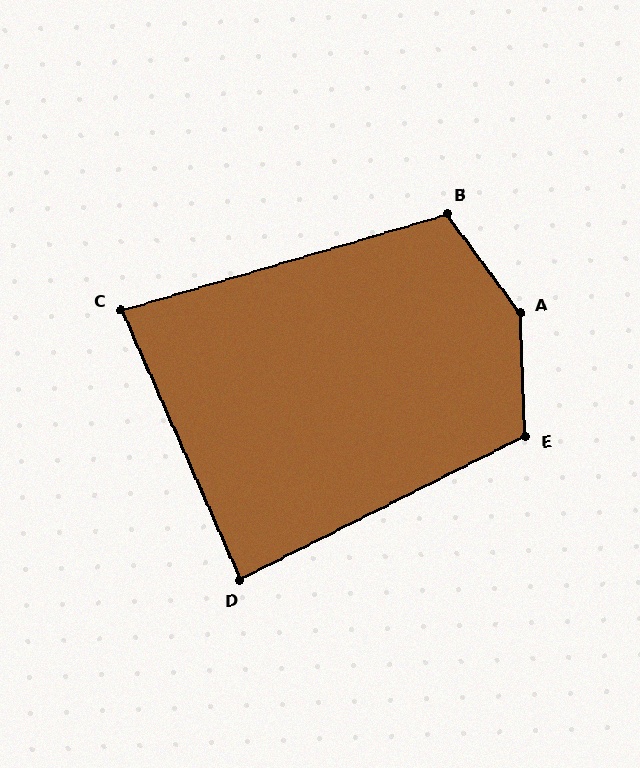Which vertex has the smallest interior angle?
C, at approximately 83 degrees.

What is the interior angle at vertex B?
Approximately 110 degrees (obtuse).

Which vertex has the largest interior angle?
A, at approximately 146 degrees.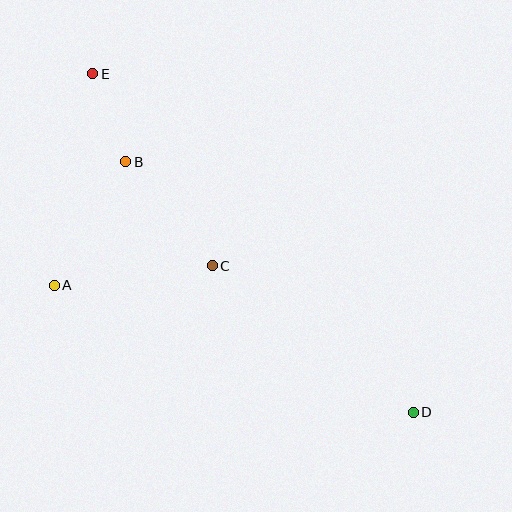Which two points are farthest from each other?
Points D and E are farthest from each other.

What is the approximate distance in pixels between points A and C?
The distance between A and C is approximately 159 pixels.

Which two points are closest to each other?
Points B and E are closest to each other.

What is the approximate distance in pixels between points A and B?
The distance between A and B is approximately 143 pixels.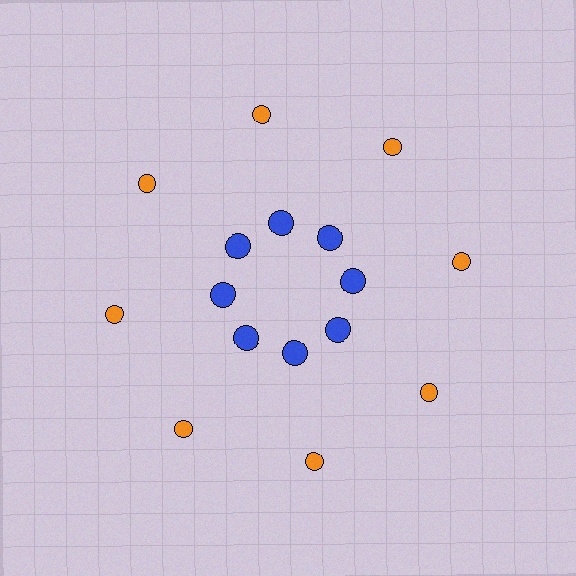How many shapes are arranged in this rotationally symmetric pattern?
There are 16 shapes, arranged in 8 groups of 2.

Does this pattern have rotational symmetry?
Yes, this pattern has 8-fold rotational symmetry. It looks the same after rotating 45 degrees around the center.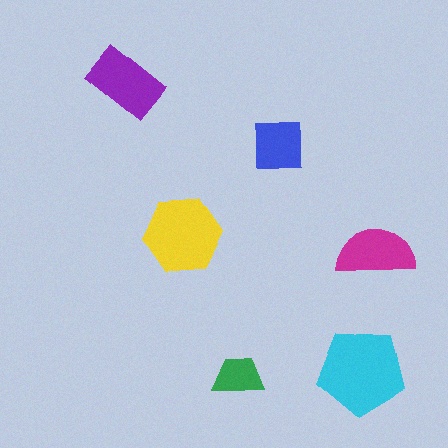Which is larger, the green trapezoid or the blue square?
The blue square.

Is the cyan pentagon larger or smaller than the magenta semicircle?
Larger.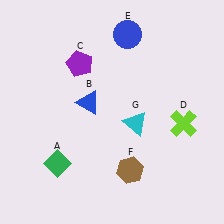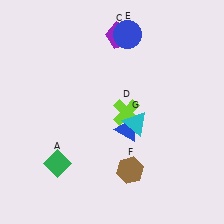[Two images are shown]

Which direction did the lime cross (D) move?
The lime cross (D) moved left.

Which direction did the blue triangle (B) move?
The blue triangle (B) moved right.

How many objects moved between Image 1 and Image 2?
3 objects moved between the two images.